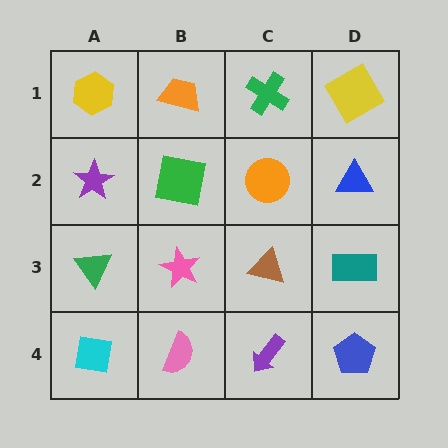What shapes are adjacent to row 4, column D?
A teal rectangle (row 3, column D), a purple arrow (row 4, column C).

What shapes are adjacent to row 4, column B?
A pink star (row 3, column B), a cyan square (row 4, column A), a purple arrow (row 4, column C).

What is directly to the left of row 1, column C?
An orange trapezoid.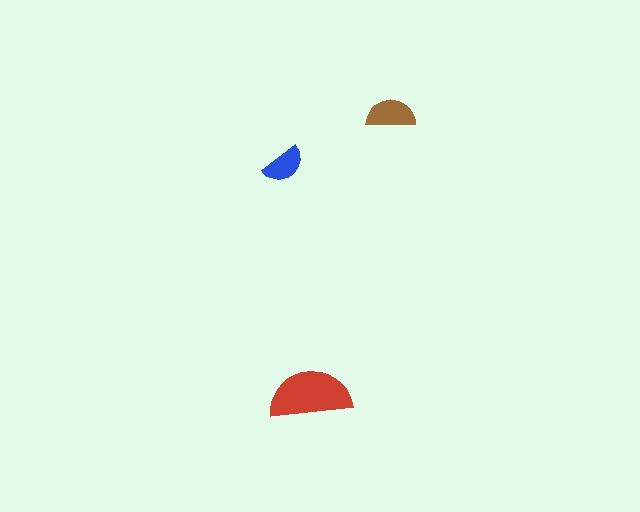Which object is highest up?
The brown semicircle is topmost.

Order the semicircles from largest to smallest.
the red one, the brown one, the blue one.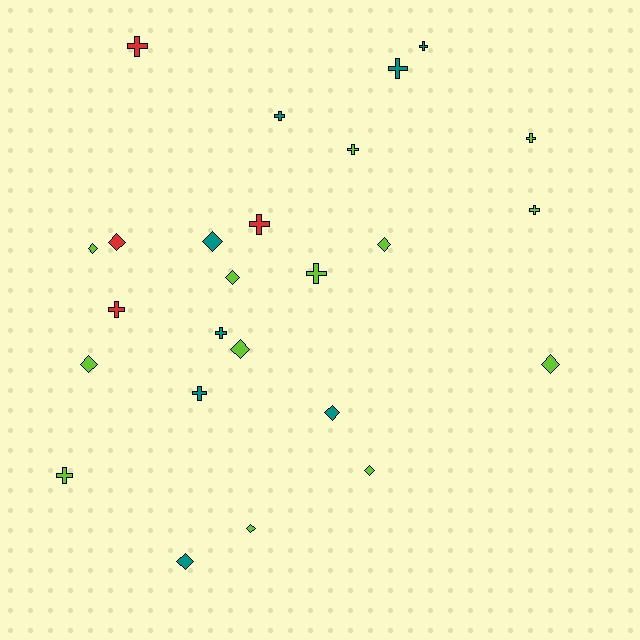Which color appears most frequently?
Lime, with 13 objects.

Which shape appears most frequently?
Cross, with 13 objects.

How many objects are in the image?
There are 25 objects.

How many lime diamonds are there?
There are 8 lime diamonds.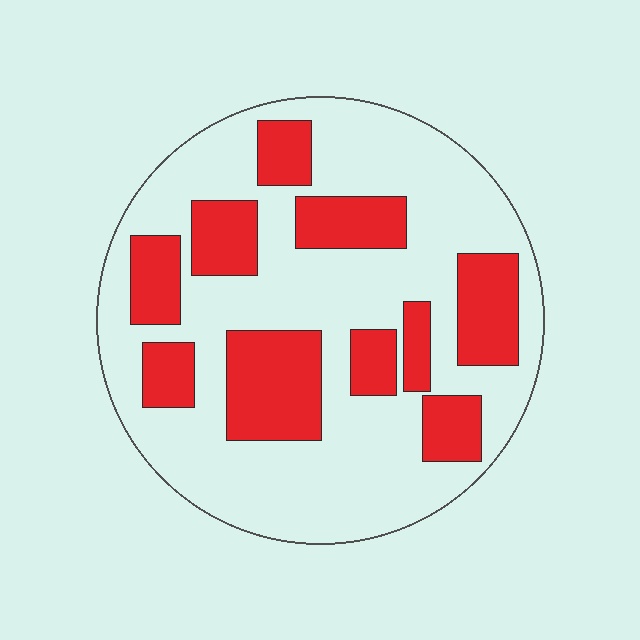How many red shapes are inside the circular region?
10.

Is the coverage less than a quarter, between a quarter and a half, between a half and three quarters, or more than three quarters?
Between a quarter and a half.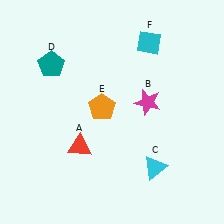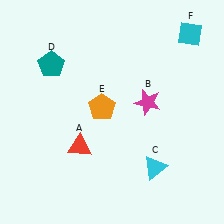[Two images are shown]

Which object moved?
The cyan diamond (F) moved right.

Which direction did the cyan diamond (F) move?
The cyan diamond (F) moved right.